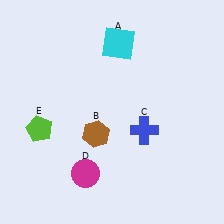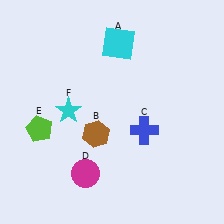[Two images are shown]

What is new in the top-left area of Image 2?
A cyan star (F) was added in the top-left area of Image 2.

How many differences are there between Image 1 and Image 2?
There is 1 difference between the two images.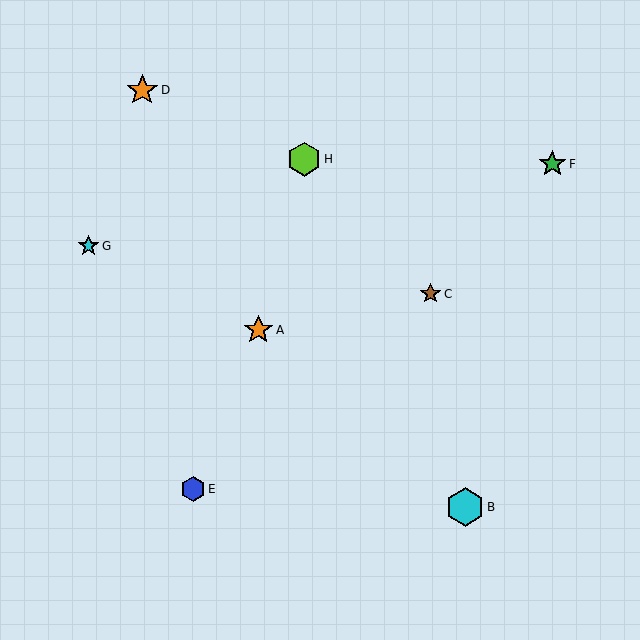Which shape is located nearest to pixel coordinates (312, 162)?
The lime hexagon (labeled H) at (304, 159) is nearest to that location.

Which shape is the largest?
The cyan hexagon (labeled B) is the largest.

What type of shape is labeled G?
Shape G is a cyan star.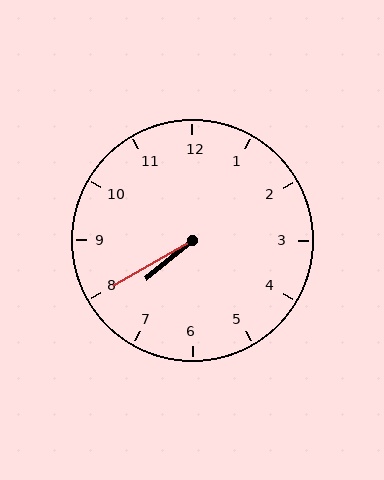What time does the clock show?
7:40.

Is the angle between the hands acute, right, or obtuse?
It is acute.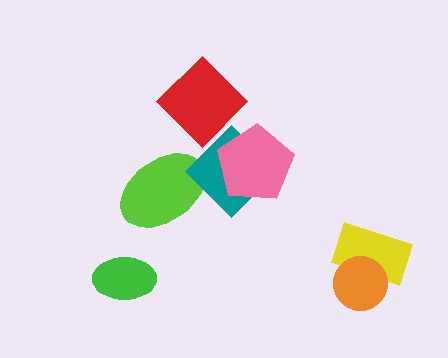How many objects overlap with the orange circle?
1 object overlaps with the orange circle.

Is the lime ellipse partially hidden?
Yes, it is partially covered by another shape.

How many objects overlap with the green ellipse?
0 objects overlap with the green ellipse.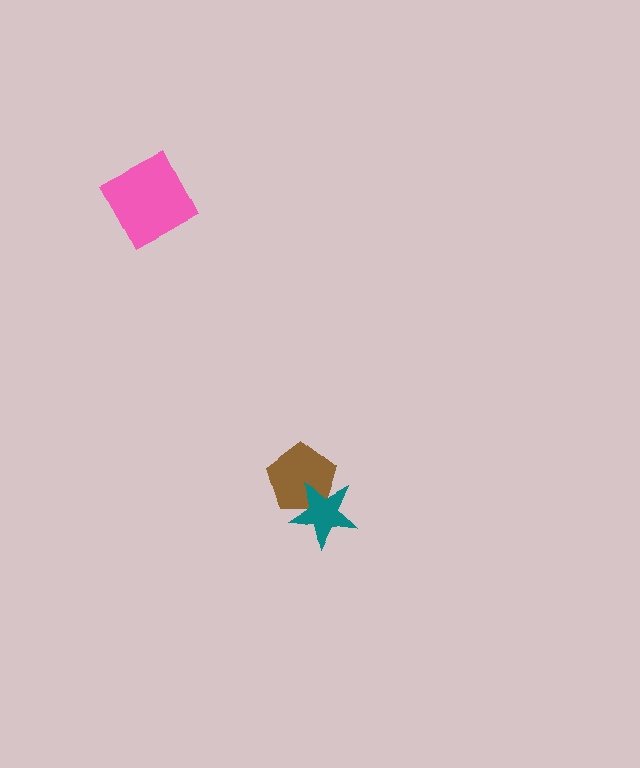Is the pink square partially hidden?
No, no other shape covers it.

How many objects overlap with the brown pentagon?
1 object overlaps with the brown pentagon.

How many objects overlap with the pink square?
0 objects overlap with the pink square.